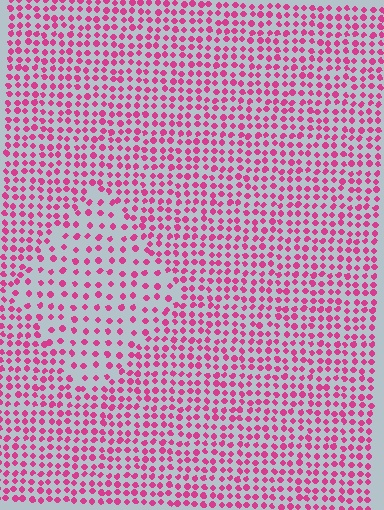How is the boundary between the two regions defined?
The boundary is defined by a change in element density (approximately 1.8x ratio). All elements are the same color, size, and shape.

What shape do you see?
I see a diamond.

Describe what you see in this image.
The image contains small magenta elements arranged at two different densities. A diamond-shaped region is visible where the elements are less densely packed than the surrounding area.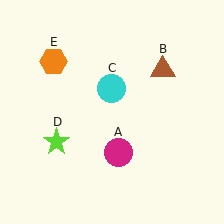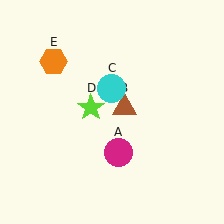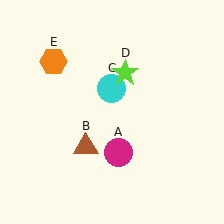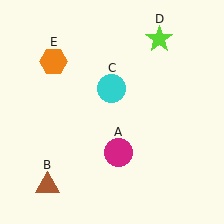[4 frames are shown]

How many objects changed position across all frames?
2 objects changed position: brown triangle (object B), lime star (object D).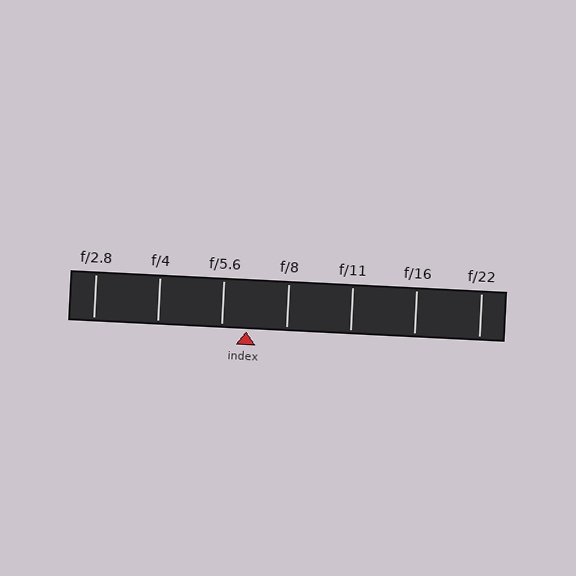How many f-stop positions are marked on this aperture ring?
There are 7 f-stop positions marked.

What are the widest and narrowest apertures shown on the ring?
The widest aperture shown is f/2.8 and the narrowest is f/22.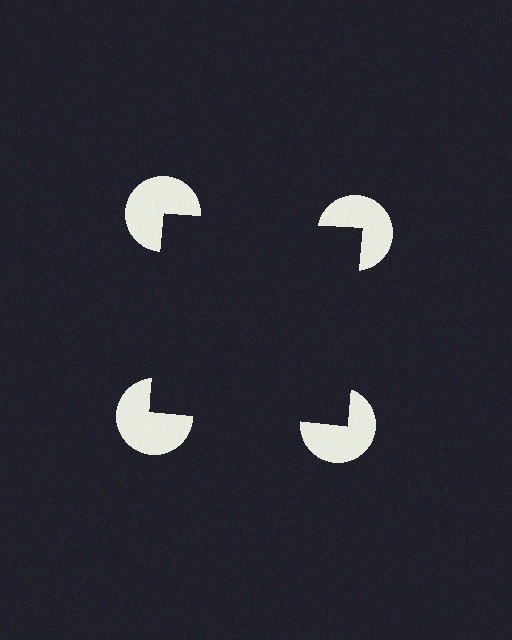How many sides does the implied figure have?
4 sides.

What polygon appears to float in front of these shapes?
An illusory square — its edges are inferred from the aligned wedge cuts in the pac-man discs, not physically drawn.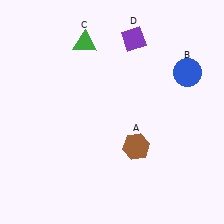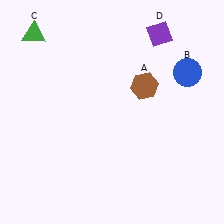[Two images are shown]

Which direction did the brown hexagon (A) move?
The brown hexagon (A) moved up.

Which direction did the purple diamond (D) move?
The purple diamond (D) moved right.